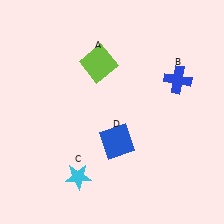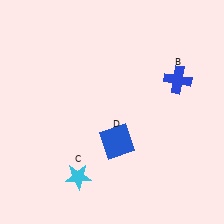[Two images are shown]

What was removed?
The lime square (A) was removed in Image 2.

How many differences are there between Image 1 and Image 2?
There is 1 difference between the two images.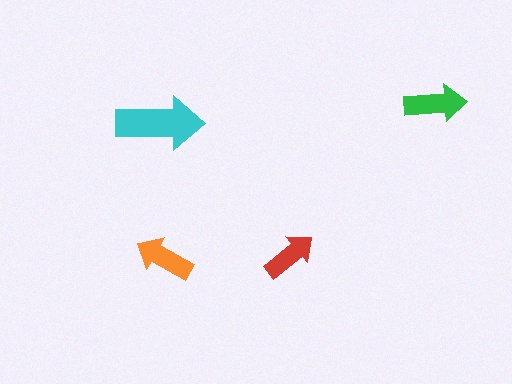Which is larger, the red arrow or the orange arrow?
The orange one.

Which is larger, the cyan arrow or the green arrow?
The cyan one.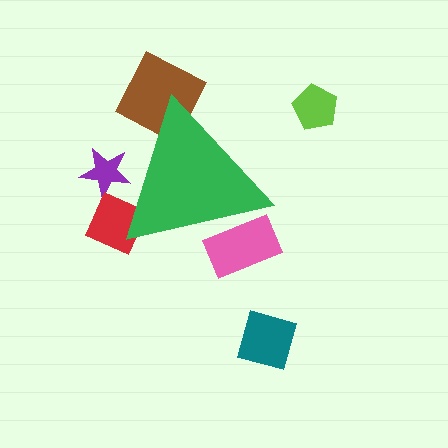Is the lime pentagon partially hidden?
No, the lime pentagon is fully visible.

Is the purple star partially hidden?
Yes, the purple star is partially hidden behind the green triangle.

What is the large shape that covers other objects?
A green triangle.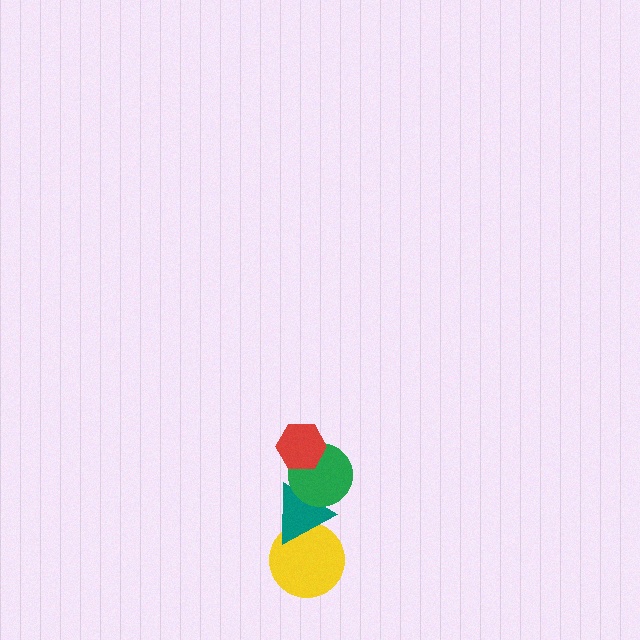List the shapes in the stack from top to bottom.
From top to bottom: the red hexagon, the green circle, the teal triangle, the yellow circle.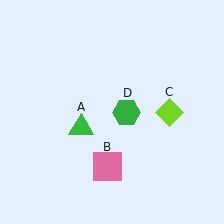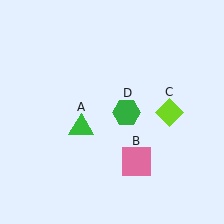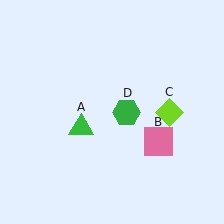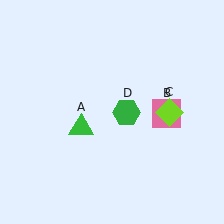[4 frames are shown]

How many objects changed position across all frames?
1 object changed position: pink square (object B).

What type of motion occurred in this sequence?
The pink square (object B) rotated counterclockwise around the center of the scene.